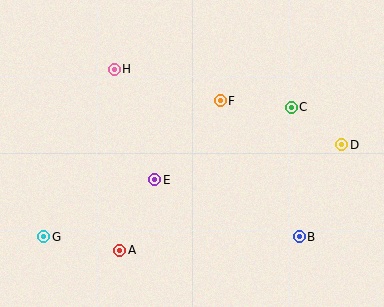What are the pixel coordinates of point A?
Point A is at (120, 250).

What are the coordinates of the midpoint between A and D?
The midpoint between A and D is at (231, 197).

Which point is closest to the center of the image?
Point E at (155, 180) is closest to the center.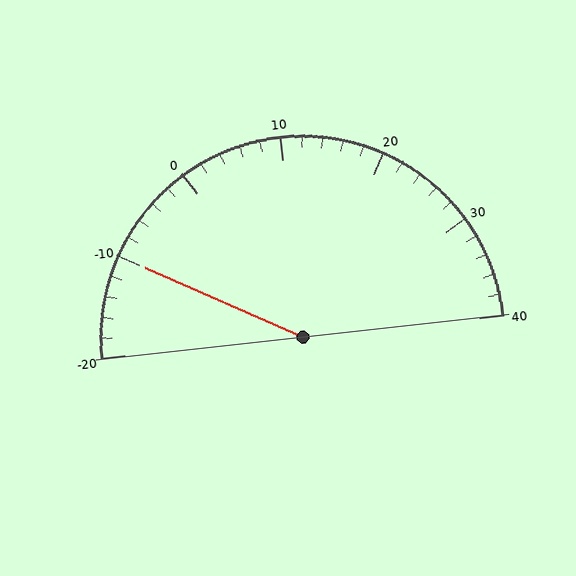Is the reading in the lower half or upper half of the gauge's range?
The reading is in the lower half of the range (-20 to 40).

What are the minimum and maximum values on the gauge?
The gauge ranges from -20 to 40.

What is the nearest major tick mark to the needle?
The nearest major tick mark is -10.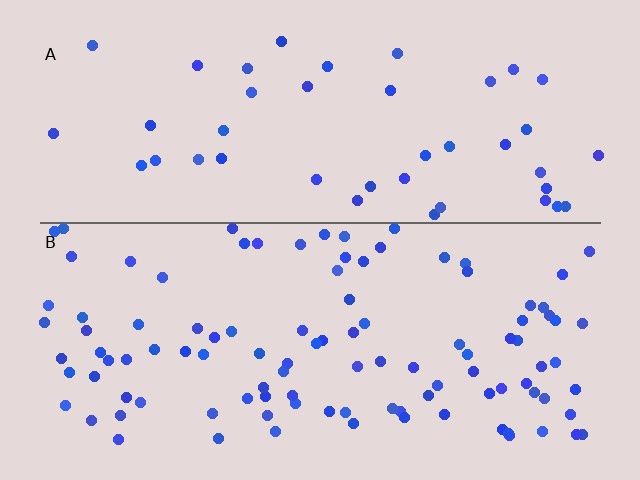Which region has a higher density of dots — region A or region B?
B (the bottom).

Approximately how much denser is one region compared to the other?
Approximately 2.4× — region B over region A.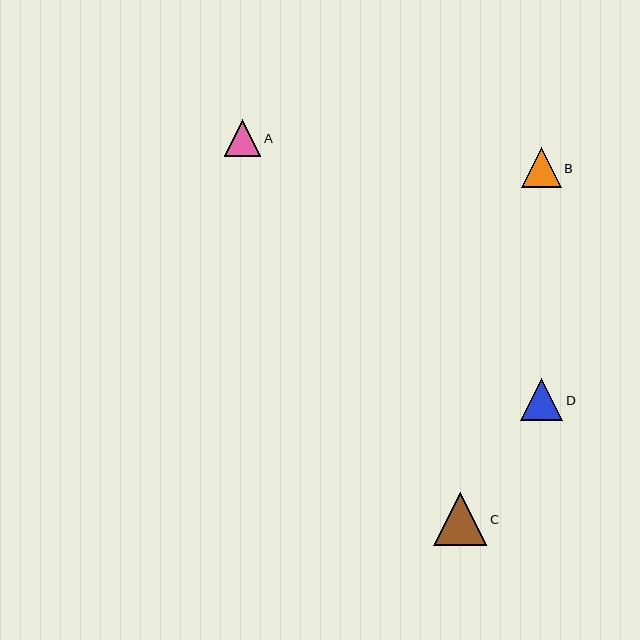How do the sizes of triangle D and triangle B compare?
Triangle D and triangle B are approximately the same size.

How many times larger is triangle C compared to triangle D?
Triangle C is approximately 1.3 times the size of triangle D.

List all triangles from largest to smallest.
From largest to smallest: C, D, B, A.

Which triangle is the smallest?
Triangle A is the smallest with a size of approximately 37 pixels.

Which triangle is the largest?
Triangle C is the largest with a size of approximately 53 pixels.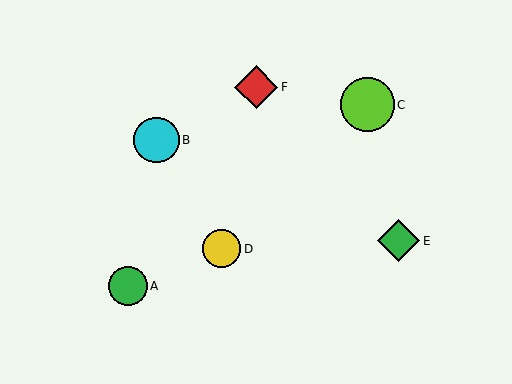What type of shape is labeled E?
Shape E is a green diamond.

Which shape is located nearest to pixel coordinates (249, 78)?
The red diamond (labeled F) at (256, 87) is nearest to that location.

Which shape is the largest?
The lime circle (labeled C) is the largest.